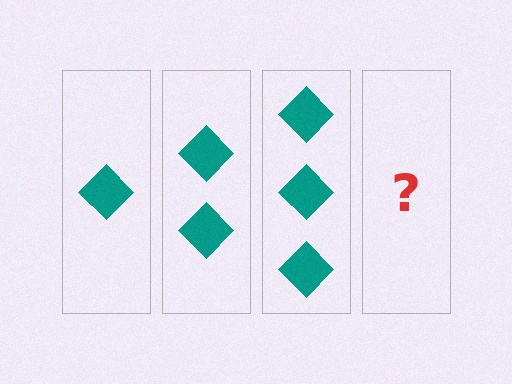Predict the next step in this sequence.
The next step is 4 diamonds.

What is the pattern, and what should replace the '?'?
The pattern is that each step adds one more diamond. The '?' should be 4 diamonds.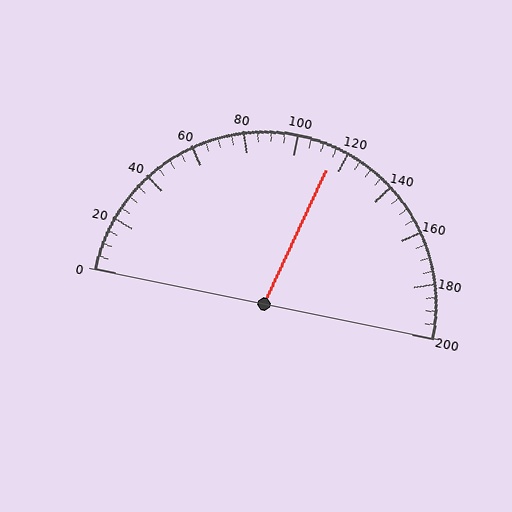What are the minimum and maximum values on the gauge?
The gauge ranges from 0 to 200.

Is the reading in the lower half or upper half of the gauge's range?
The reading is in the upper half of the range (0 to 200).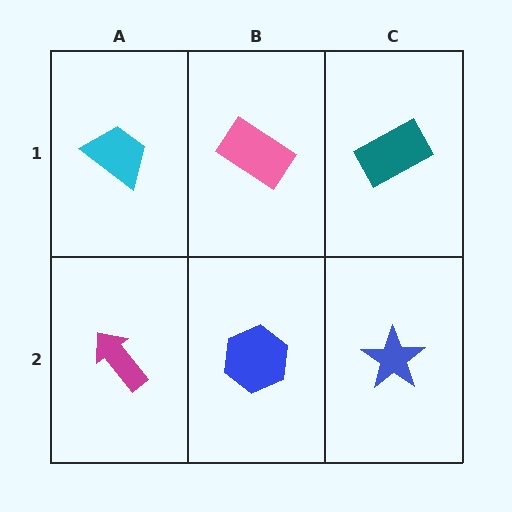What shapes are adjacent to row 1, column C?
A blue star (row 2, column C), a pink rectangle (row 1, column B).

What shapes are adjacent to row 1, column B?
A blue hexagon (row 2, column B), a cyan trapezoid (row 1, column A), a teal rectangle (row 1, column C).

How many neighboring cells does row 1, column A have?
2.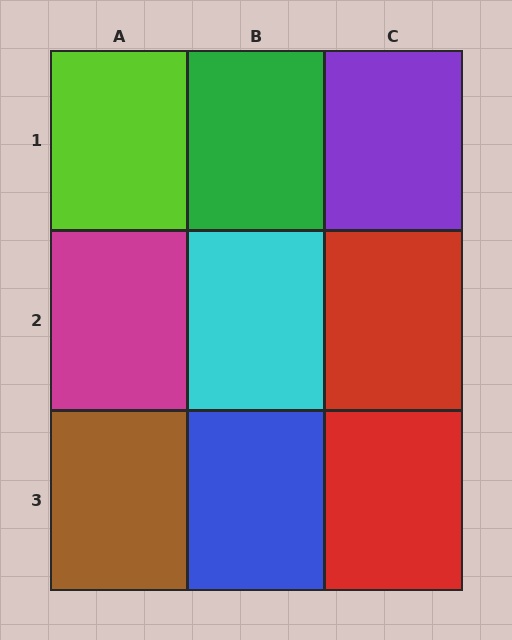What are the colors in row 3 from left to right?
Brown, blue, red.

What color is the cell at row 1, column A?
Lime.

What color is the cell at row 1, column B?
Green.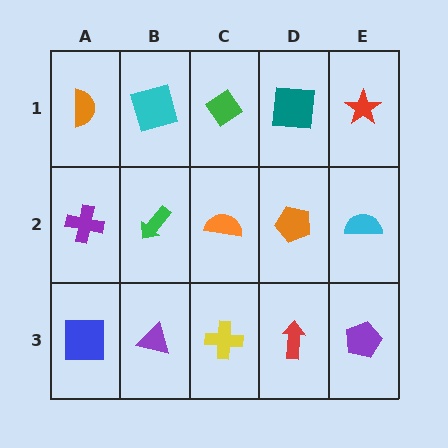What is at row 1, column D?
A teal square.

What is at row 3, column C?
A yellow cross.